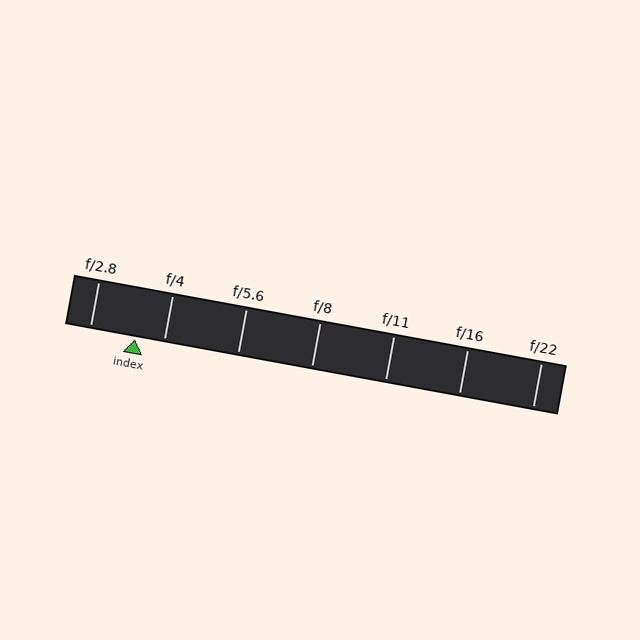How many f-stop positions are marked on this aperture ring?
There are 7 f-stop positions marked.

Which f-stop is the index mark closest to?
The index mark is closest to f/4.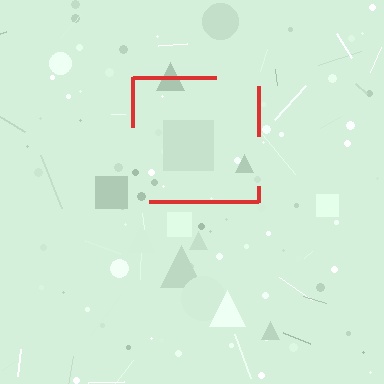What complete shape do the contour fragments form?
The contour fragments form a square.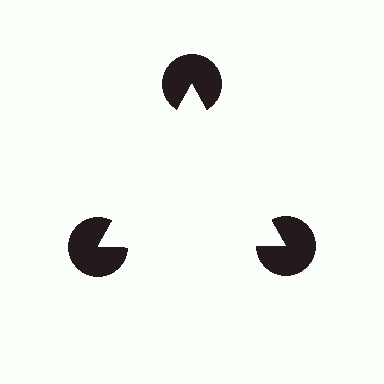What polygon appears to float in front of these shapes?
An illusory triangle — its edges are inferred from the aligned wedge cuts in the pac-man discs, not physically drawn.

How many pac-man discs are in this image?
There are 3 — one at each vertex of the illusory triangle.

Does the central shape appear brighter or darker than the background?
It typically appears slightly brighter than the background, even though no actual brightness change is drawn.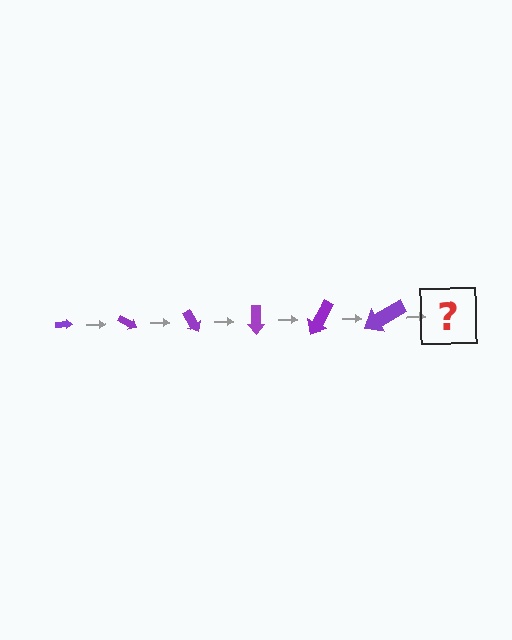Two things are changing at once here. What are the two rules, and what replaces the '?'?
The two rules are that the arrow grows larger each step and it rotates 30 degrees each step. The '?' should be an arrow, larger than the previous one and rotated 180 degrees from the start.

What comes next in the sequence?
The next element should be an arrow, larger than the previous one and rotated 180 degrees from the start.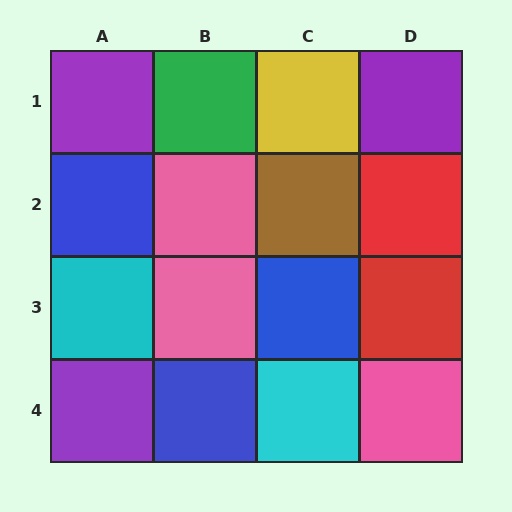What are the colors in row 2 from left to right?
Blue, pink, brown, red.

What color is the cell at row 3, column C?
Blue.